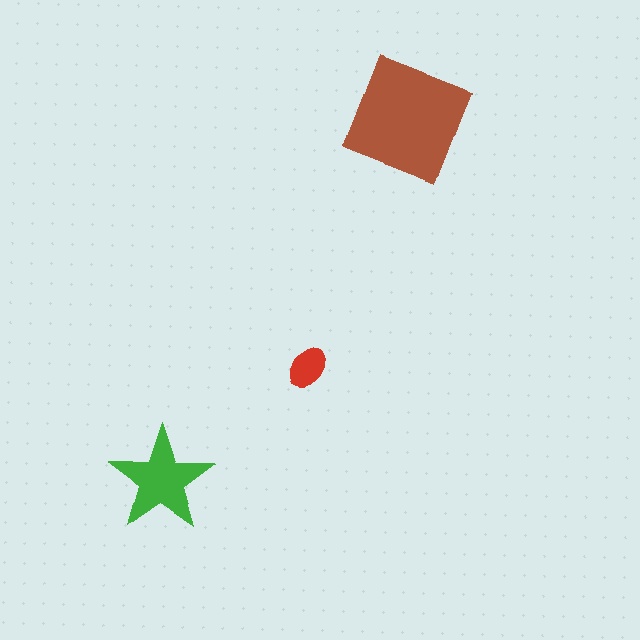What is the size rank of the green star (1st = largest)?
2nd.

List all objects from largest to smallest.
The brown square, the green star, the red ellipse.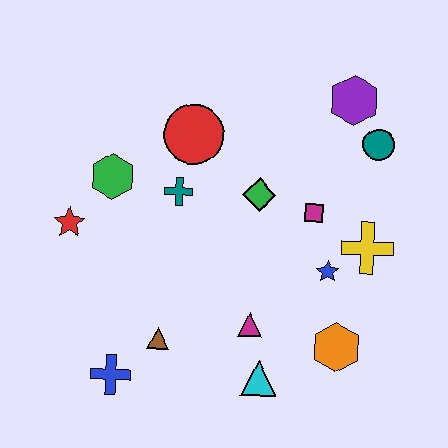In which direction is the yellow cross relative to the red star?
The yellow cross is to the right of the red star.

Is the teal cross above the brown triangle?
Yes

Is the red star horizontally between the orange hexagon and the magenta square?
No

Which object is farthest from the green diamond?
The blue cross is farthest from the green diamond.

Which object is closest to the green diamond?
The magenta square is closest to the green diamond.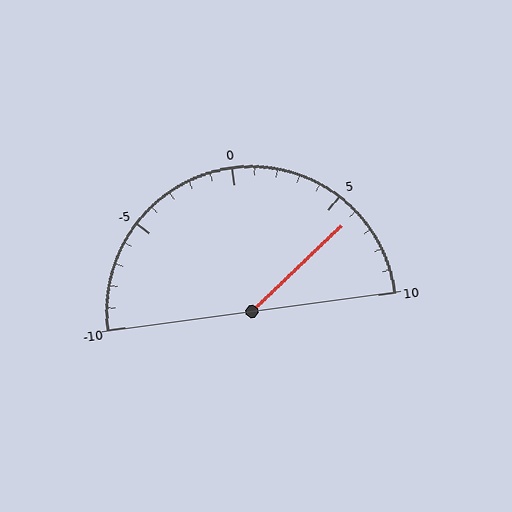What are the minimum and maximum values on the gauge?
The gauge ranges from -10 to 10.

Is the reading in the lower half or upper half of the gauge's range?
The reading is in the upper half of the range (-10 to 10).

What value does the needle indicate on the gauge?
The needle indicates approximately 6.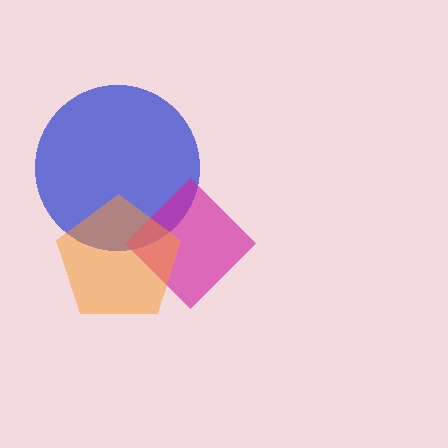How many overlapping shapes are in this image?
There are 3 overlapping shapes in the image.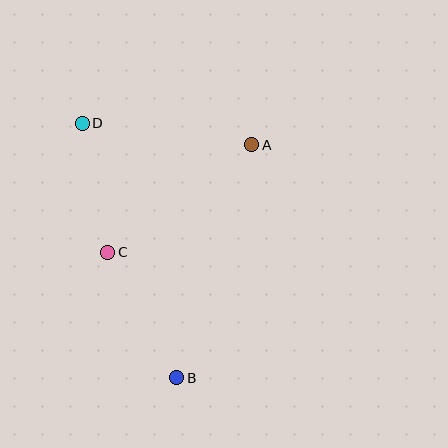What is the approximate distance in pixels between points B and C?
The distance between B and C is approximately 143 pixels.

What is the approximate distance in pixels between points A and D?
The distance between A and D is approximately 171 pixels.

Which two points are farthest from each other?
Points B and D are farthest from each other.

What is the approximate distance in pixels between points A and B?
The distance between A and B is approximately 244 pixels.